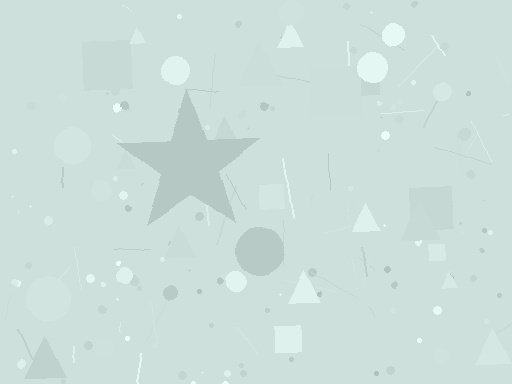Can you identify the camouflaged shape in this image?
The camouflaged shape is a star.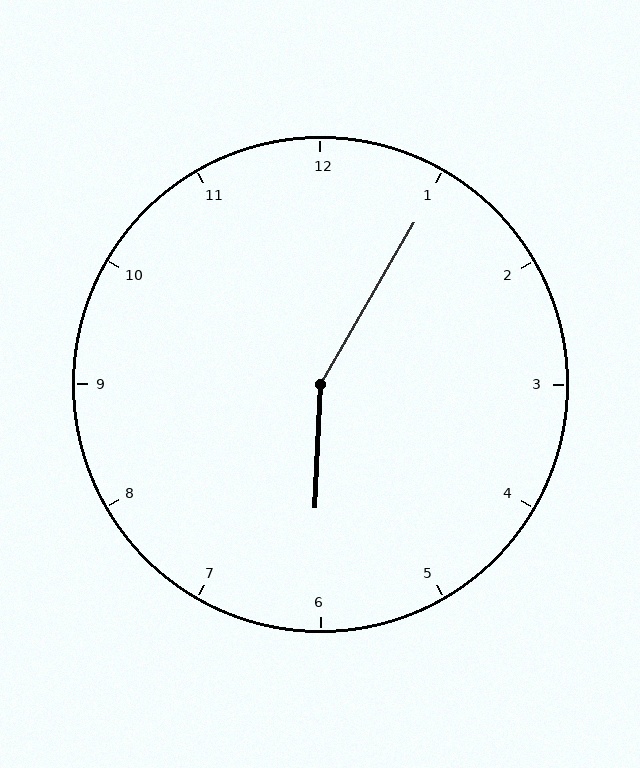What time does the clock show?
6:05.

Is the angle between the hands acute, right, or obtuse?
It is obtuse.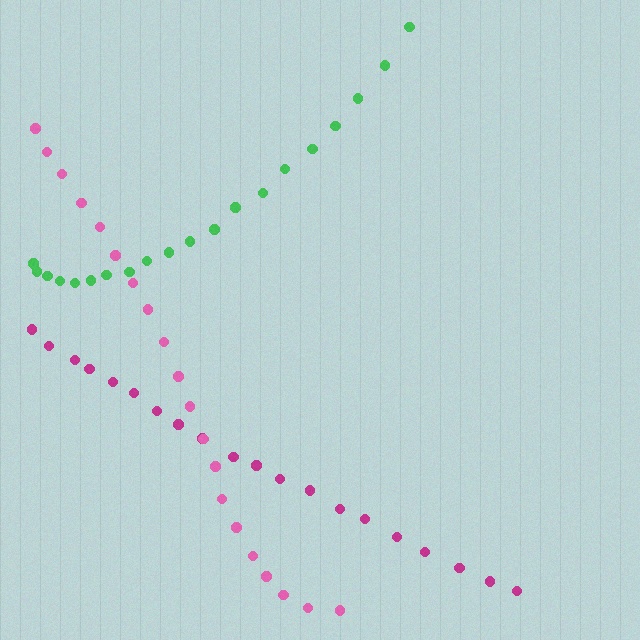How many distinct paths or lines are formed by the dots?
There are 3 distinct paths.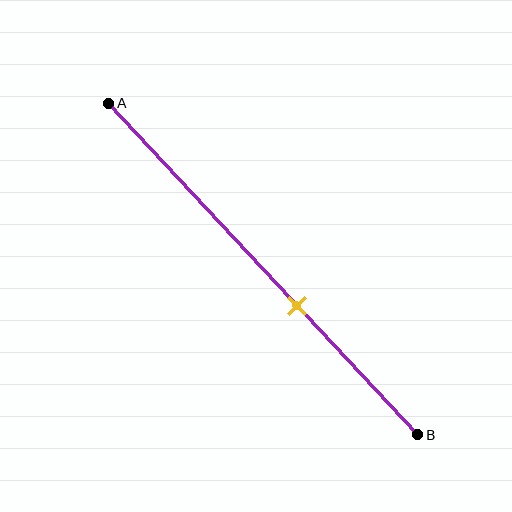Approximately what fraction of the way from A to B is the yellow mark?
The yellow mark is approximately 60% of the way from A to B.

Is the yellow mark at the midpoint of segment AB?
No, the mark is at about 60% from A, not at the 50% midpoint.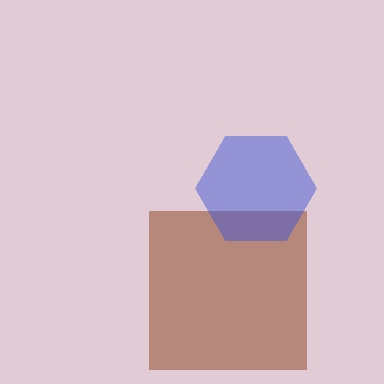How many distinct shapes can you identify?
There are 2 distinct shapes: a brown square, a blue hexagon.